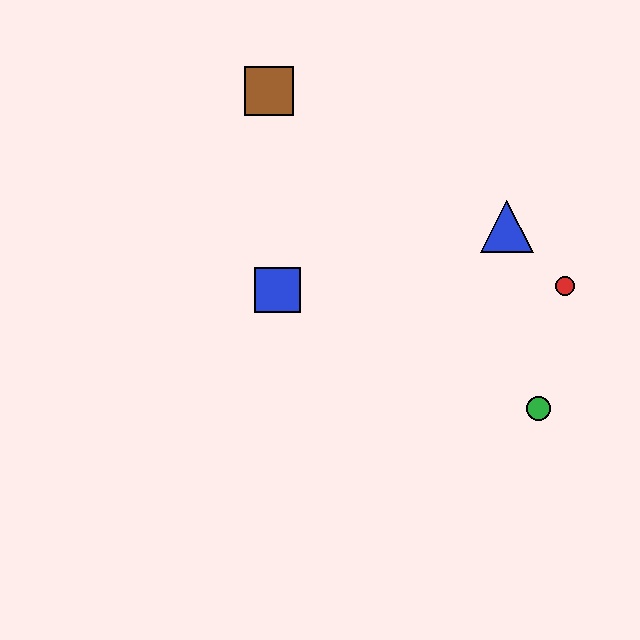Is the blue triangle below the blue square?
No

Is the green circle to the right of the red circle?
No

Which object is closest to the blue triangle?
The red circle is closest to the blue triangle.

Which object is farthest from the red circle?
The brown square is farthest from the red circle.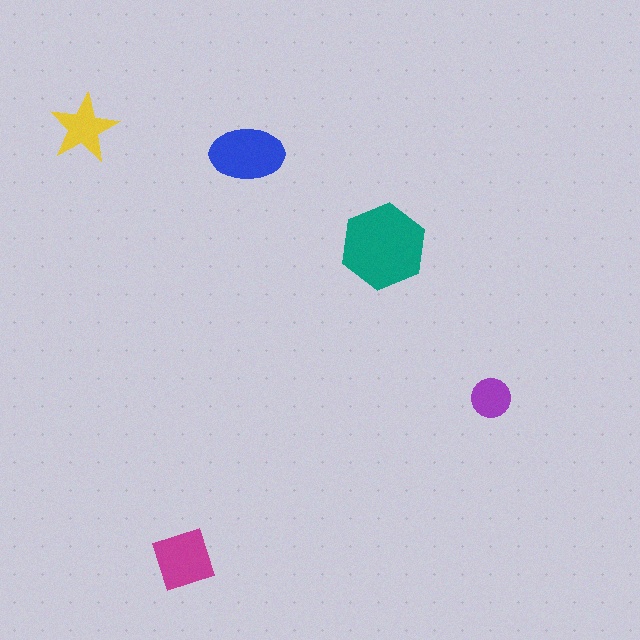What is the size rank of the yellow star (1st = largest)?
4th.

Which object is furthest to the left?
The yellow star is leftmost.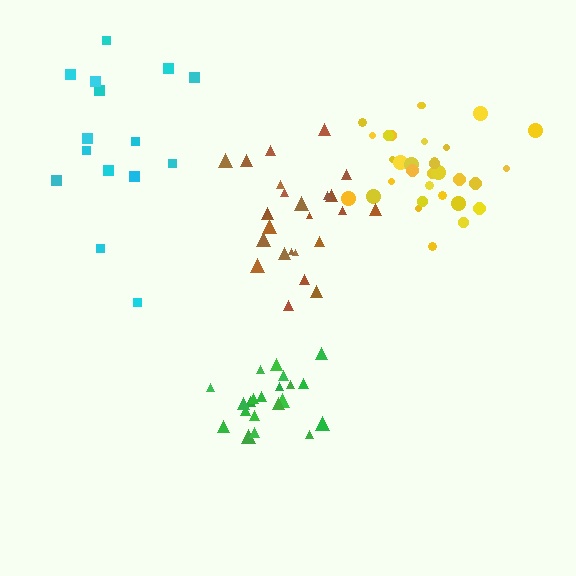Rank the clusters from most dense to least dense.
brown, yellow, green, cyan.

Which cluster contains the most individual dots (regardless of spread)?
Yellow (34).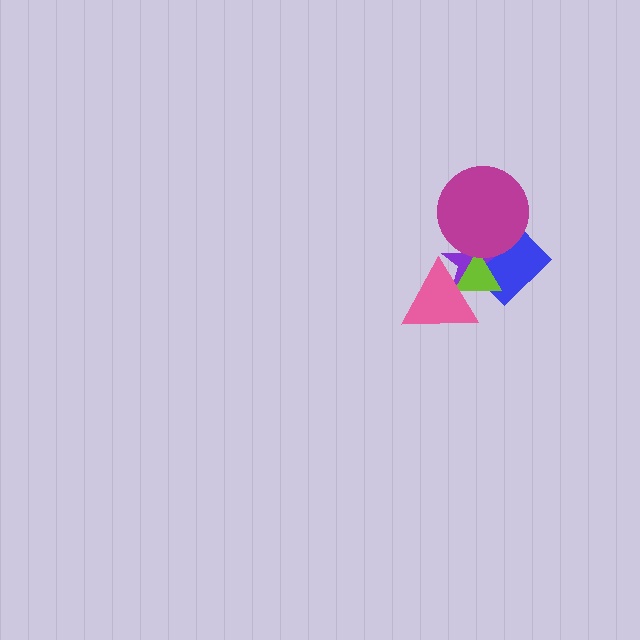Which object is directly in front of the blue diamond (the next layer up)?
The purple star is directly in front of the blue diamond.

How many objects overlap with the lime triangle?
3 objects overlap with the lime triangle.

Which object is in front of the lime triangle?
The pink triangle is in front of the lime triangle.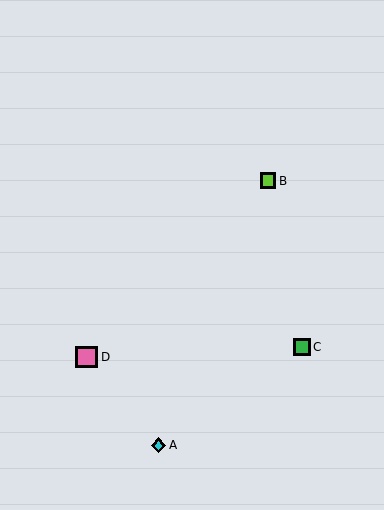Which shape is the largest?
The pink square (labeled D) is the largest.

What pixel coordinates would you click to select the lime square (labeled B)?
Click at (268, 181) to select the lime square B.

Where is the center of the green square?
The center of the green square is at (302, 347).